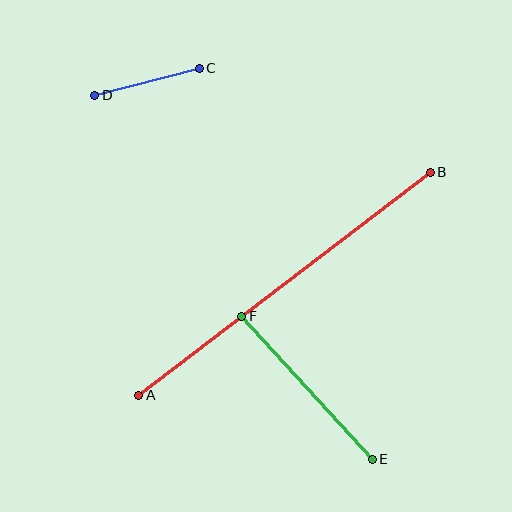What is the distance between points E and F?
The distance is approximately 194 pixels.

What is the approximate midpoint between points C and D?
The midpoint is at approximately (147, 82) pixels.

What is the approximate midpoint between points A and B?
The midpoint is at approximately (284, 284) pixels.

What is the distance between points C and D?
The distance is approximately 108 pixels.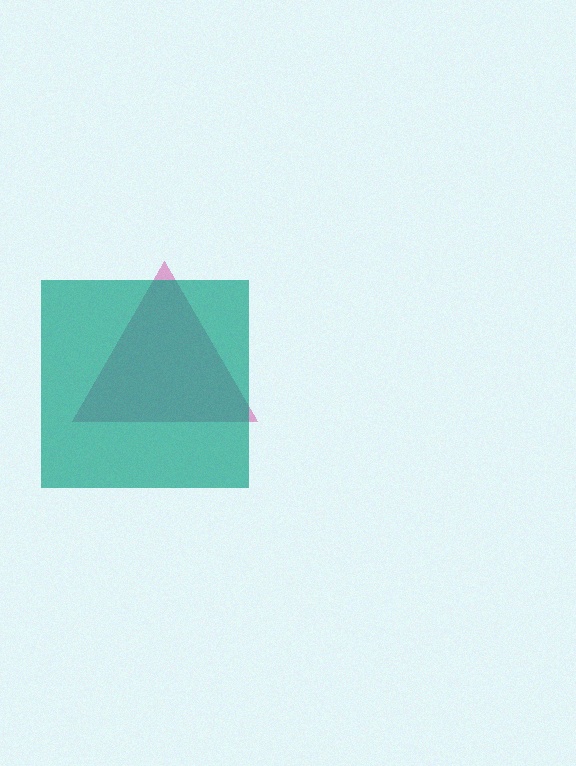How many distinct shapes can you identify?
There are 2 distinct shapes: a magenta triangle, a teal square.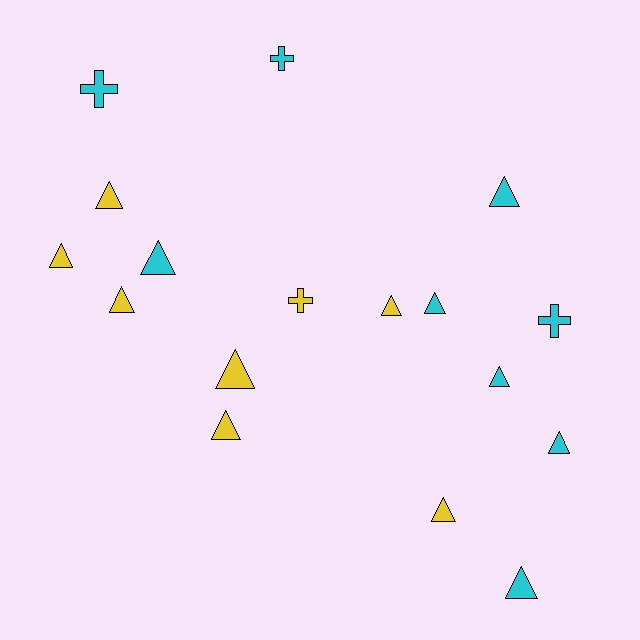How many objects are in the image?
There are 17 objects.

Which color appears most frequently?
Cyan, with 9 objects.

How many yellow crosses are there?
There is 1 yellow cross.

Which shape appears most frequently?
Triangle, with 13 objects.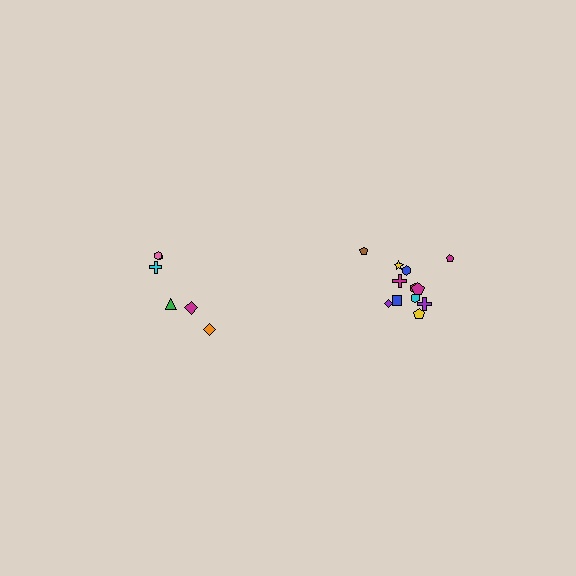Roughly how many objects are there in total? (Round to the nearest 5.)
Roughly 20 objects in total.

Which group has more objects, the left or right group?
The right group.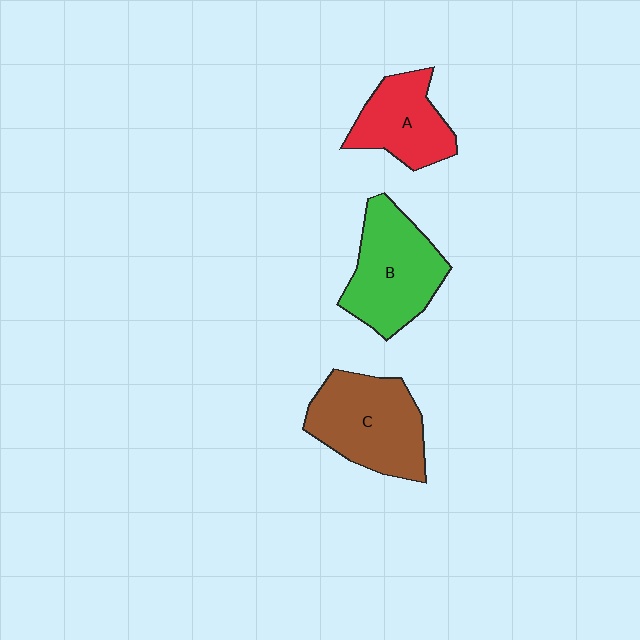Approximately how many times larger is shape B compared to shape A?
Approximately 1.3 times.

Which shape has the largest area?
Shape C (brown).